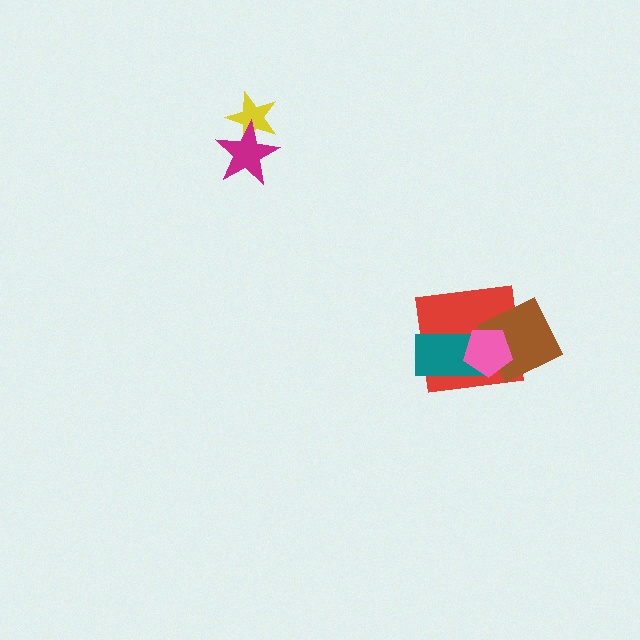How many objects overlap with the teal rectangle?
3 objects overlap with the teal rectangle.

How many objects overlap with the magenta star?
1 object overlaps with the magenta star.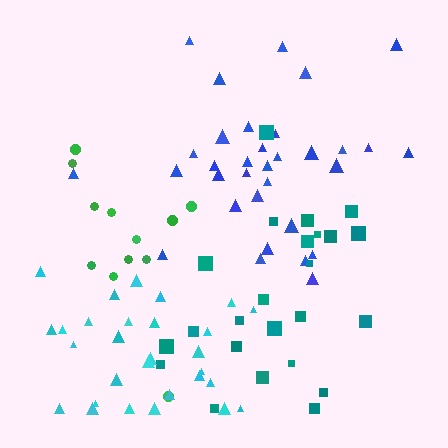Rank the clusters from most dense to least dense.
cyan, blue, teal, green.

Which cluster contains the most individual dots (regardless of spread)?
Blue (33).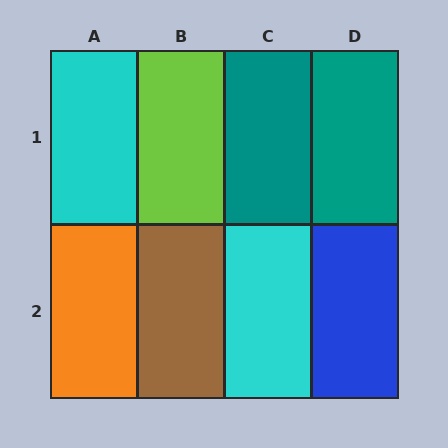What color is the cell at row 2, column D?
Blue.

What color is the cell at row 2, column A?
Orange.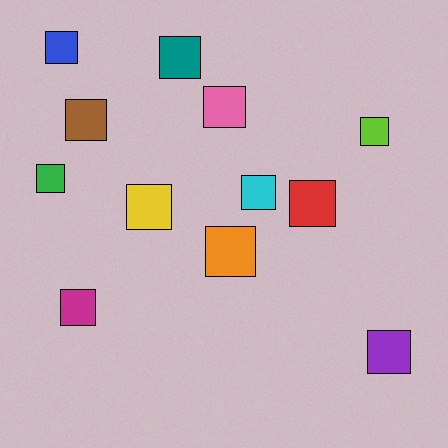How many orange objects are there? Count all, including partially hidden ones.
There is 1 orange object.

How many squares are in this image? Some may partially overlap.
There are 12 squares.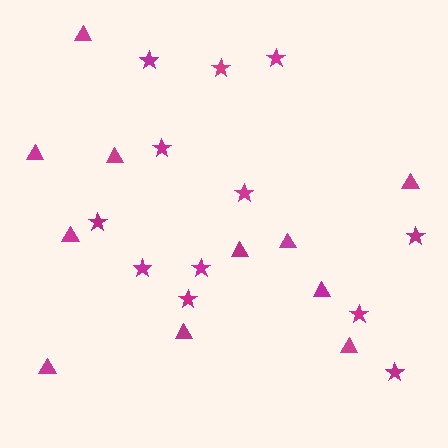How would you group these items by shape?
There are 2 groups: one group of stars (12) and one group of triangles (11).